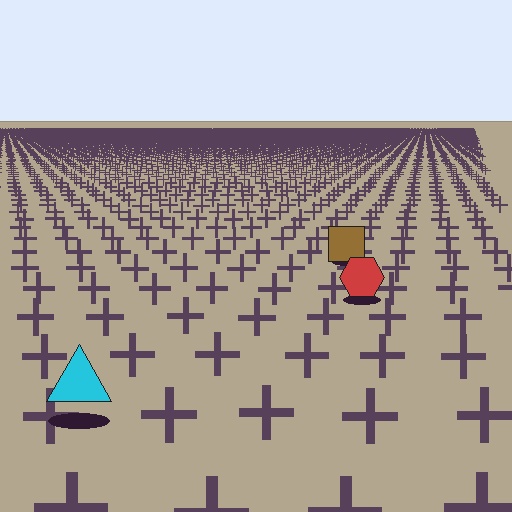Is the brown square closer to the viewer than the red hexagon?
No. The red hexagon is closer — you can tell from the texture gradient: the ground texture is coarser near it.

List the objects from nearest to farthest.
From nearest to farthest: the cyan triangle, the red hexagon, the brown square.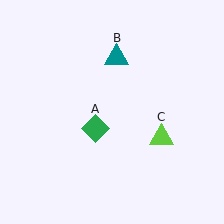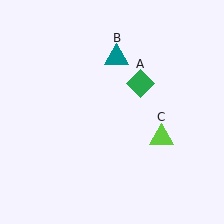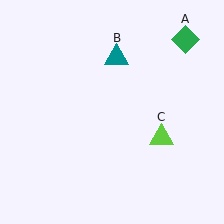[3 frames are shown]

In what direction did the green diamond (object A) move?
The green diamond (object A) moved up and to the right.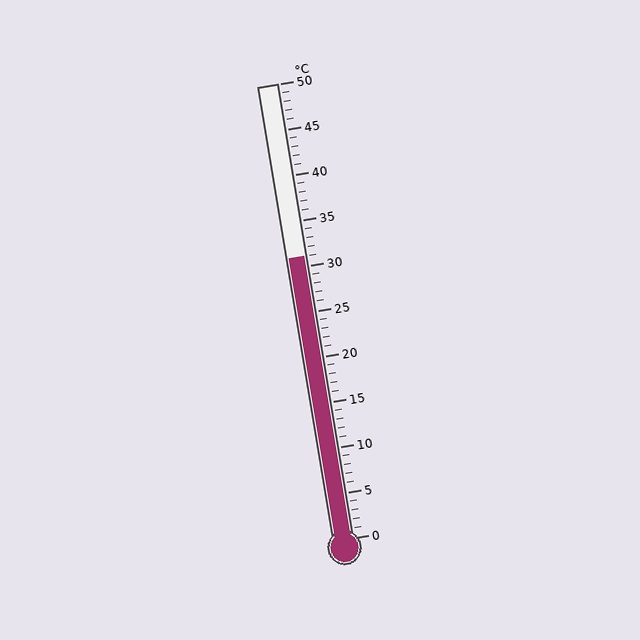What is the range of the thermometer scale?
The thermometer scale ranges from 0°C to 50°C.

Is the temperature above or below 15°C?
The temperature is above 15°C.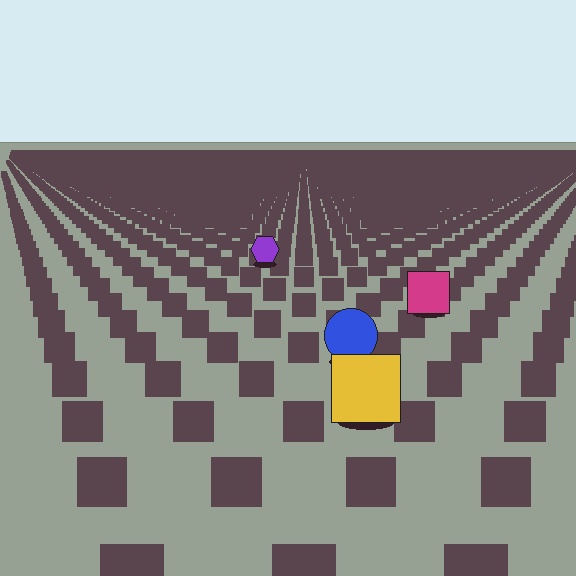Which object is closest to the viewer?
The yellow square is closest. The texture marks near it are larger and more spread out.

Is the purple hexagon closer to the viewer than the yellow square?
No. The yellow square is closer — you can tell from the texture gradient: the ground texture is coarser near it.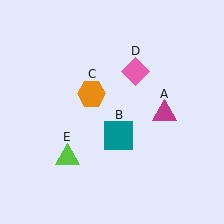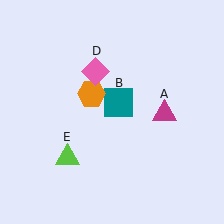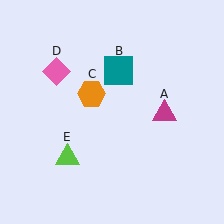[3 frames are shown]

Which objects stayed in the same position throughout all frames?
Magenta triangle (object A) and orange hexagon (object C) and lime triangle (object E) remained stationary.